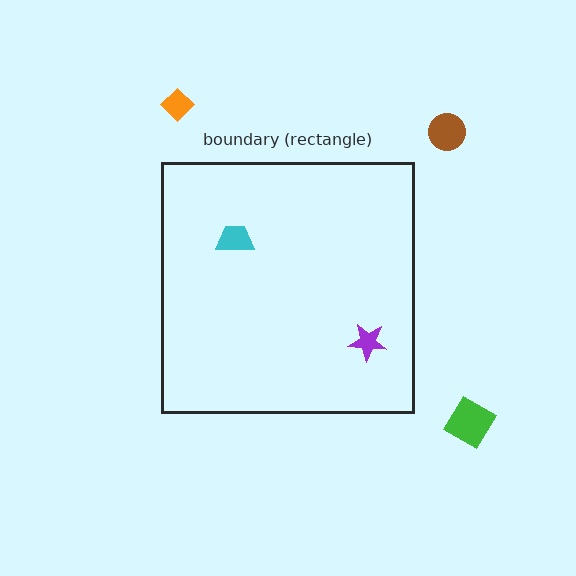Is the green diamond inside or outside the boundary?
Outside.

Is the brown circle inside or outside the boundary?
Outside.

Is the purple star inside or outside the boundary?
Inside.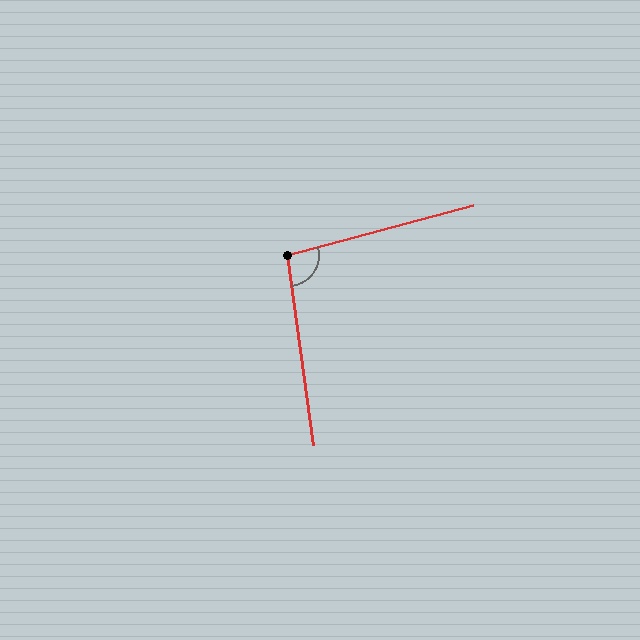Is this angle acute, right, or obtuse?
It is obtuse.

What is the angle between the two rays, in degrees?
Approximately 97 degrees.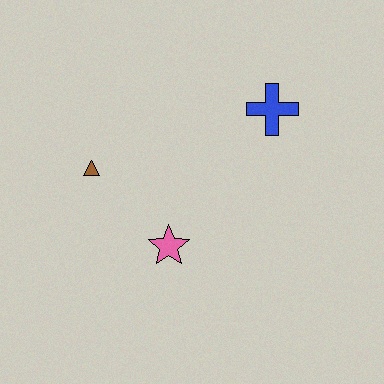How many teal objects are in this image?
There are no teal objects.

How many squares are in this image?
There are no squares.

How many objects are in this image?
There are 3 objects.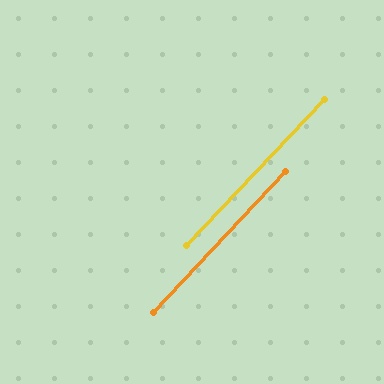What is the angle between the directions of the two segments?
Approximately 0 degrees.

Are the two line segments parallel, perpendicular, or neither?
Parallel — their directions differ by only 0.0°.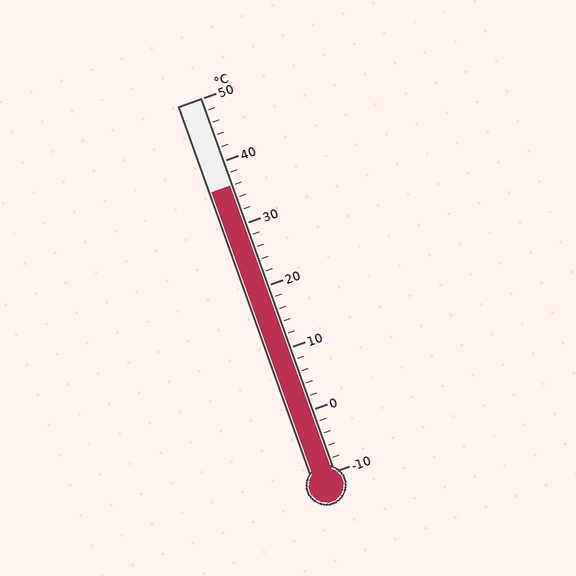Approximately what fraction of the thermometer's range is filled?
The thermometer is filled to approximately 75% of its range.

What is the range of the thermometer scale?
The thermometer scale ranges from -10°C to 50°C.